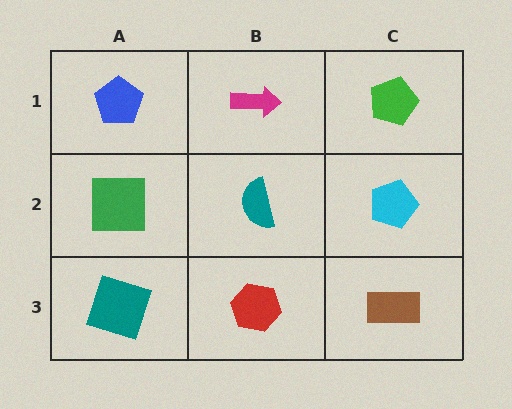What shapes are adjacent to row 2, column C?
A green pentagon (row 1, column C), a brown rectangle (row 3, column C), a teal semicircle (row 2, column B).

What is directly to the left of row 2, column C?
A teal semicircle.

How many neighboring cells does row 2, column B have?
4.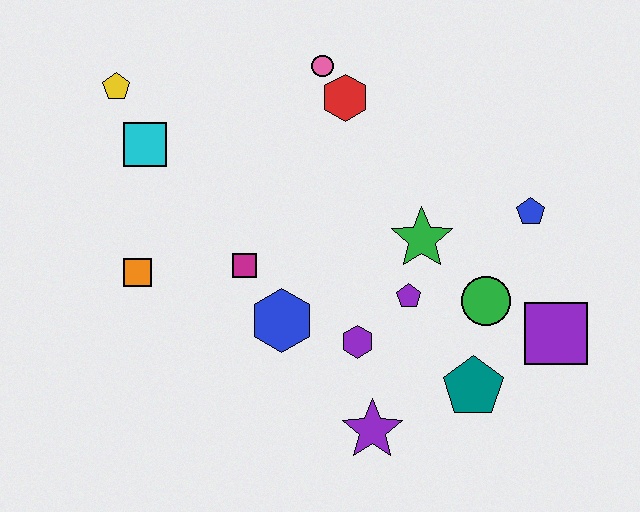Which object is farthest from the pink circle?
The purple star is farthest from the pink circle.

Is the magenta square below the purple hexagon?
No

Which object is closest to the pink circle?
The red hexagon is closest to the pink circle.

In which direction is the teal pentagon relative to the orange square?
The teal pentagon is to the right of the orange square.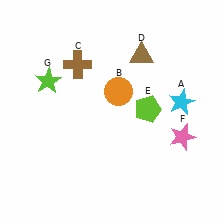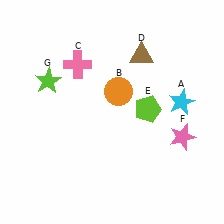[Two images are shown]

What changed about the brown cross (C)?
In Image 1, C is brown. In Image 2, it changed to pink.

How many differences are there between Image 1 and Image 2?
There is 1 difference between the two images.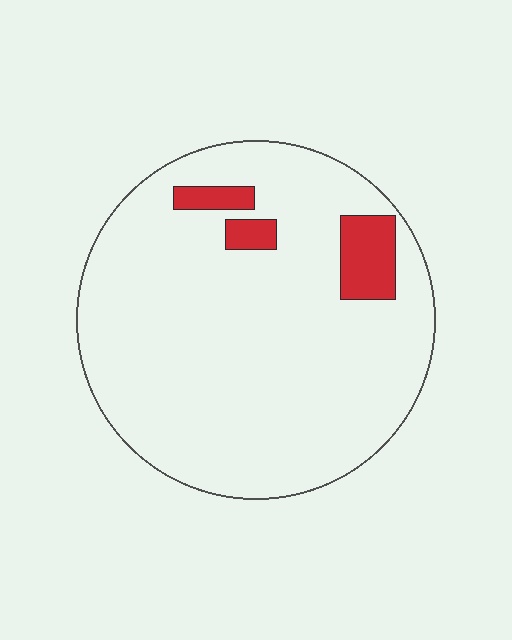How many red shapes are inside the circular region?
3.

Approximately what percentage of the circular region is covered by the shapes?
Approximately 10%.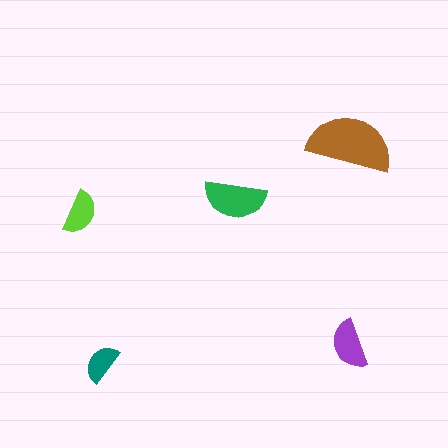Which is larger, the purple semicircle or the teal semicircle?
The purple one.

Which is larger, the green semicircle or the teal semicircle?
The green one.